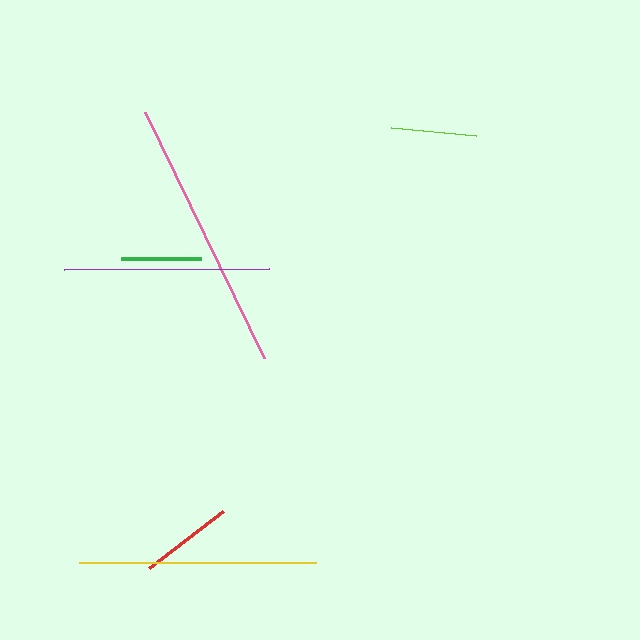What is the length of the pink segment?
The pink segment is approximately 273 pixels long.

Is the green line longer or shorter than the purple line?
The purple line is longer than the green line.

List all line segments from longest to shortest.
From longest to shortest: pink, yellow, purple, red, lime, green.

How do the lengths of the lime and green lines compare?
The lime and green lines are approximately the same length.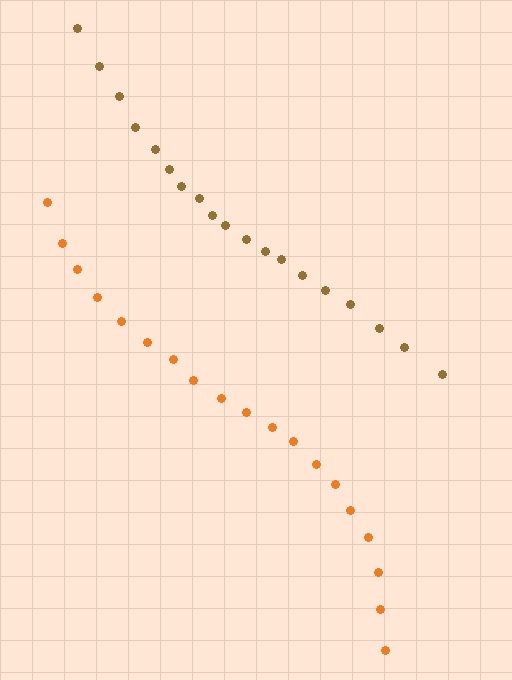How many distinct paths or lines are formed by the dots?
There are 2 distinct paths.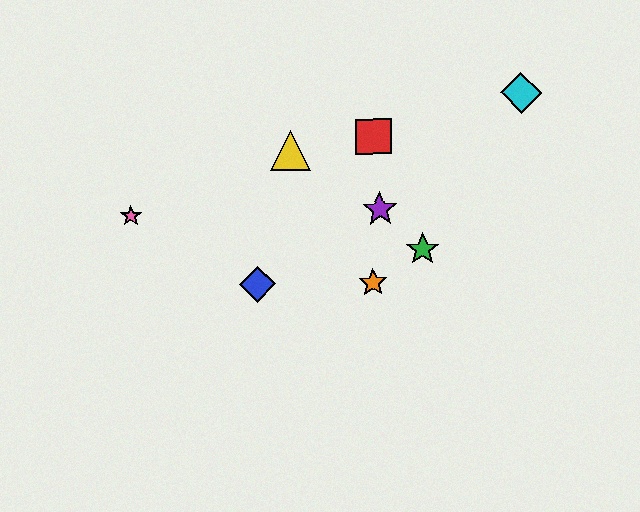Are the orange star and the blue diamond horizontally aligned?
Yes, both are at y≈283.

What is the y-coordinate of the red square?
The red square is at y≈136.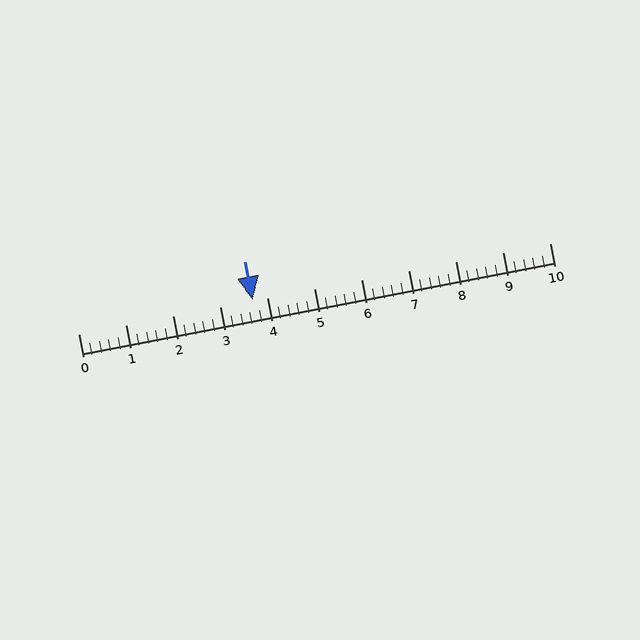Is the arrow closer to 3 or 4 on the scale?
The arrow is closer to 4.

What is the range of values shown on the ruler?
The ruler shows values from 0 to 10.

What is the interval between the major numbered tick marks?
The major tick marks are spaced 1 units apart.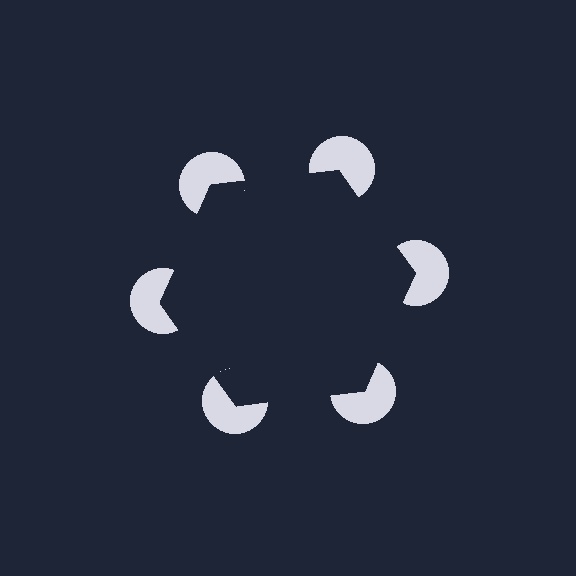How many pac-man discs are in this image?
There are 6 — one at each vertex of the illusory hexagon.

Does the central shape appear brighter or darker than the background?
It typically appears slightly darker than the background, even though no actual brightness change is drawn.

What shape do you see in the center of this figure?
An illusory hexagon — its edges are inferred from the aligned wedge cuts in the pac-man discs, not physically drawn.